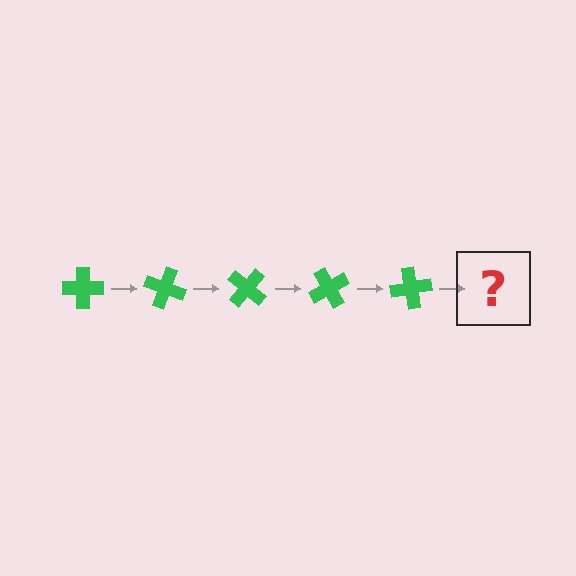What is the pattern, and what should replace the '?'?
The pattern is that the cross rotates 20 degrees each step. The '?' should be a green cross rotated 100 degrees.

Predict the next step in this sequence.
The next step is a green cross rotated 100 degrees.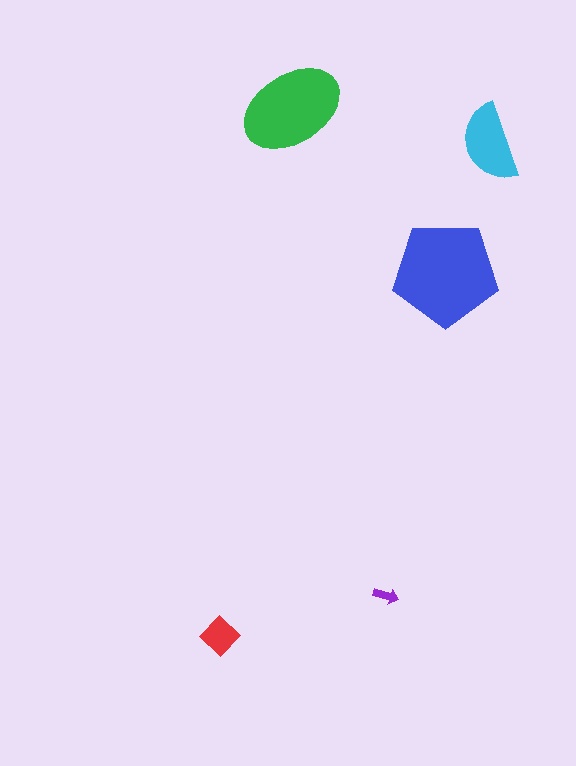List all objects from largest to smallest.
The blue pentagon, the green ellipse, the cyan semicircle, the red diamond, the purple arrow.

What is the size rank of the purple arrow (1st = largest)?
5th.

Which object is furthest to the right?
The cyan semicircle is rightmost.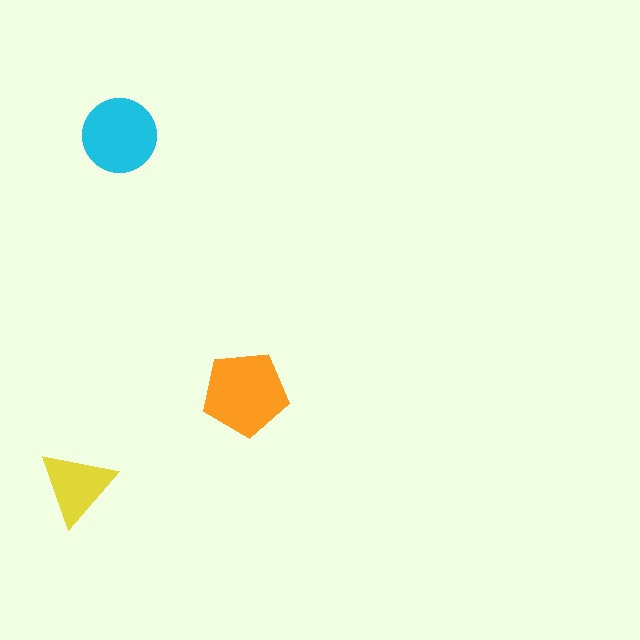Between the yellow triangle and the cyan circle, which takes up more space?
The cyan circle.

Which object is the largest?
The orange pentagon.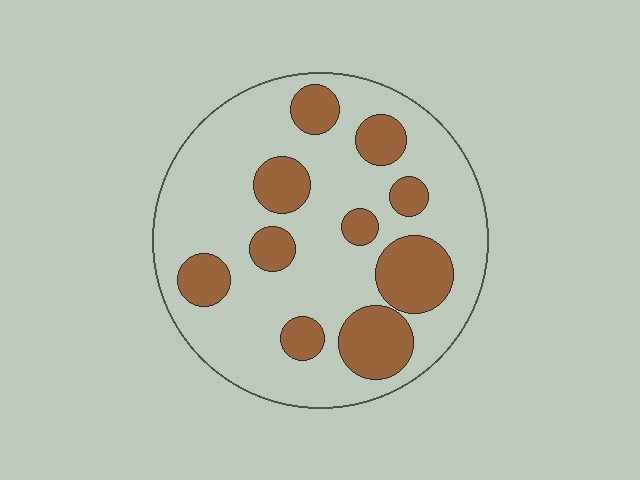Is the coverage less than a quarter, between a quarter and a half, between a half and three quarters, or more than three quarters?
Between a quarter and a half.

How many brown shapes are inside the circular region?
10.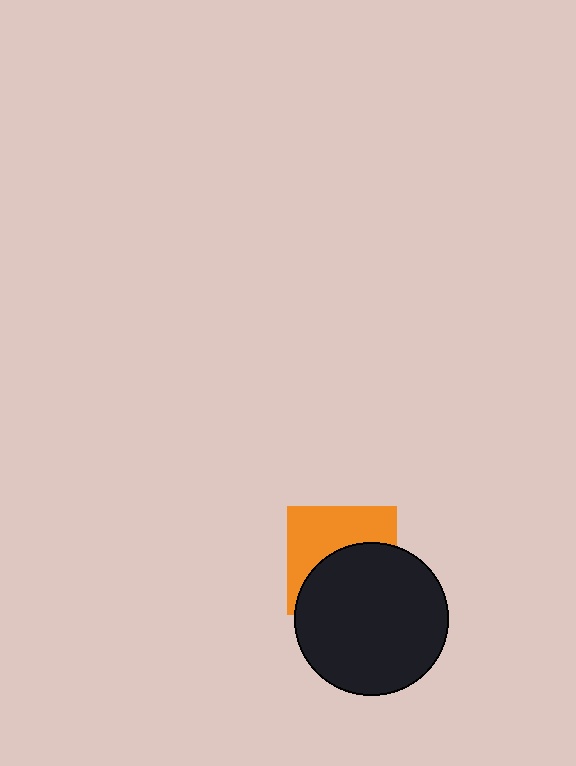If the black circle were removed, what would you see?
You would see the complete orange square.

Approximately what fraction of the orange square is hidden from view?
Roughly 52% of the orange square is hidden behind the black circle.